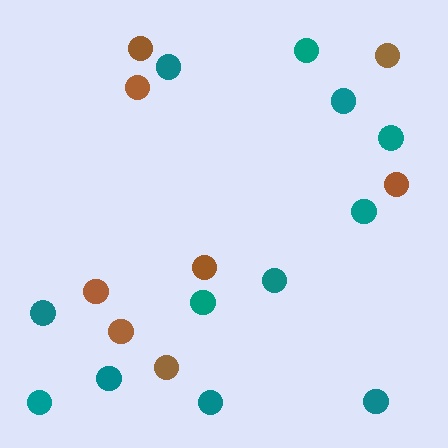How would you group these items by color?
There are 2 groups: one group of brown circles (8) and one group of teal circles (12).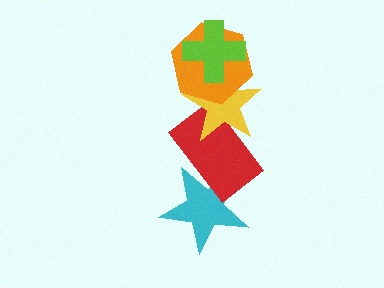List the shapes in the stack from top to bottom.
From top to bottom: the lime cross, the orange hexagon, the yellow star, the red rectangle, the cyan star.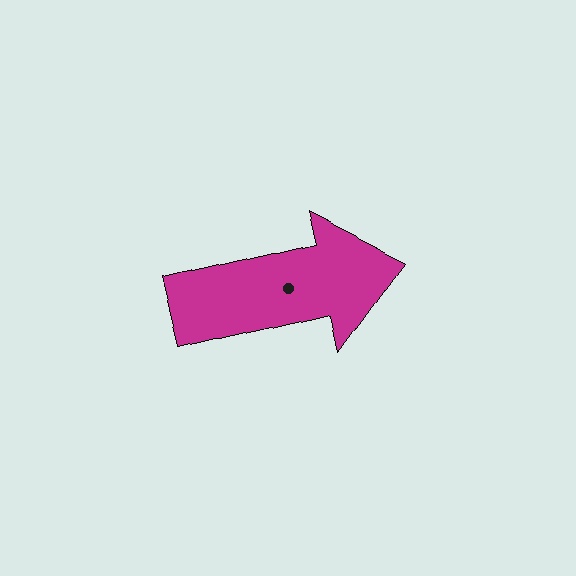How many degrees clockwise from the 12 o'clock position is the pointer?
Approximately 77 degrees.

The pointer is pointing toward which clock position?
Roughly 3 o'clock.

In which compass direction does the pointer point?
East.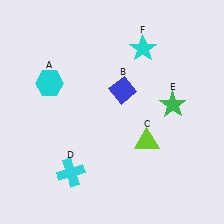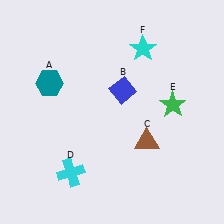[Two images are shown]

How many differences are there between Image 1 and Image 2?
There are 2 differences between the two images.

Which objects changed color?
A changed from cyan to teal. C changed from lime to brown.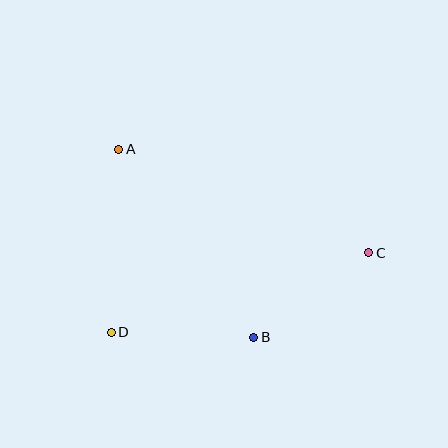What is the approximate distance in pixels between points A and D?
The distance between A and D is approximately 183 pixels.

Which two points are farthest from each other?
Points A and C are farthest from each other.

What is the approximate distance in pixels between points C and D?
The distance between C and D is approximately 270 pixels.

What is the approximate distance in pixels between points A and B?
The distance between A and B is approximately 231 pixels.